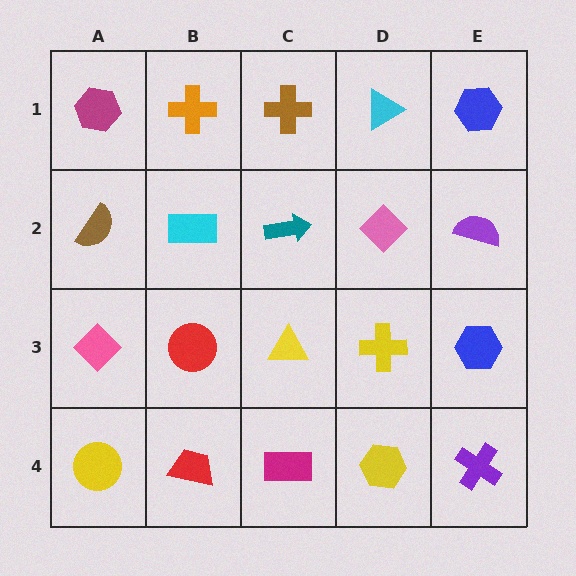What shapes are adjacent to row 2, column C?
A brown cross (row 1, column C), a yellow triangle (row 3, column C), a cyan rectangle (row 2, column B), a pink diamond (row 2, column D).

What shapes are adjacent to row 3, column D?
A pink diamond (row 2, column D), a yellow hexagon (row 4, column D), a yellow triangle (row 3, column C), a blue hexagon (row 3, column E).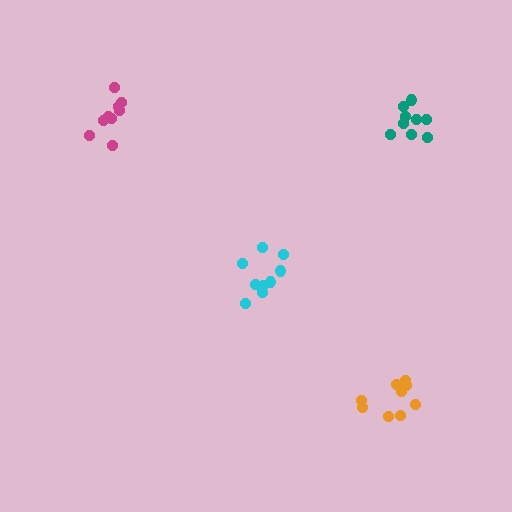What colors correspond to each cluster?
The clusters are colored: cyan, magenta, orange, teal.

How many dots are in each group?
Group 1: 9 dots, Group 2: 9 dots, Group 3: 9 dots, Group 4: 9 dots (36 total).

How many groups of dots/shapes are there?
There are 4 groups.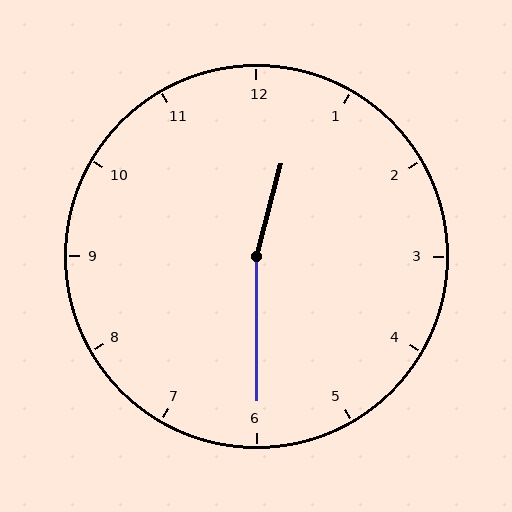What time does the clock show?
12:30.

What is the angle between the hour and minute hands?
Approximately 165 degrees.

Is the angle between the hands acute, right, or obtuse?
It is obtuse.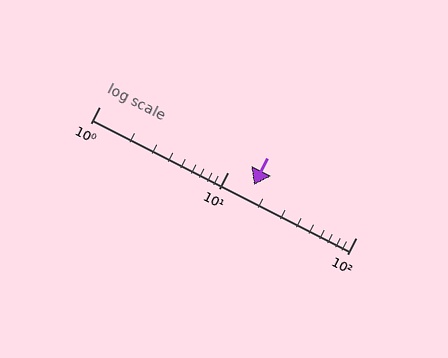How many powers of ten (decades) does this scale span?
The scale spans 2 decades, from 1 to 100.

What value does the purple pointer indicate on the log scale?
The pointer indicates approximately 16.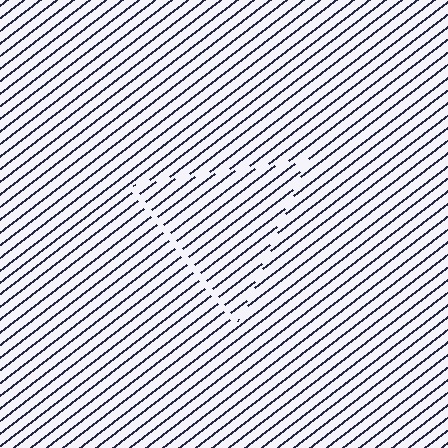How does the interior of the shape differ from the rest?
The interior of the shape contains the same grating, shifted by half a period — the contour is defined by the phase discontinuity where line-ends from the inner and outer gratings abut.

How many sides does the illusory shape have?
3 sides — the line-ends trace a triangle.